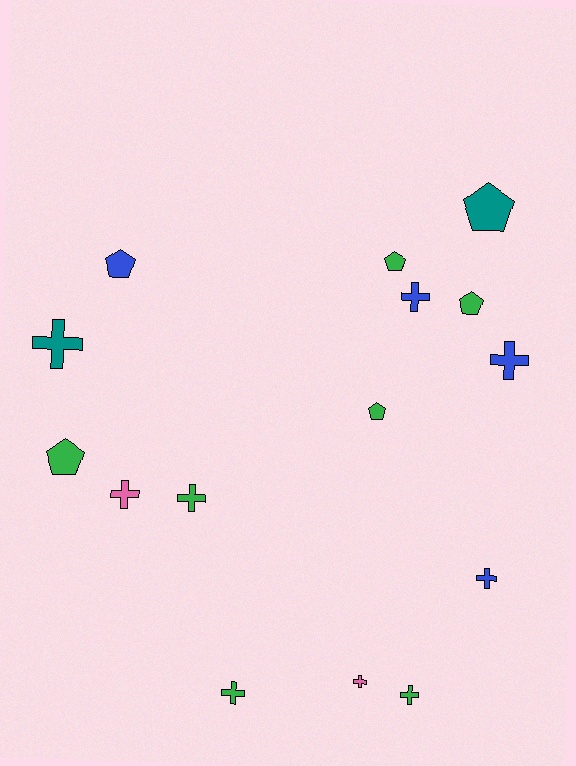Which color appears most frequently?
Green, with 7 objects.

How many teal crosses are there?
There is 1 teal cross.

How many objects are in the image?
There are 15 objects.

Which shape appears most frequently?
Cross, with 9 objects.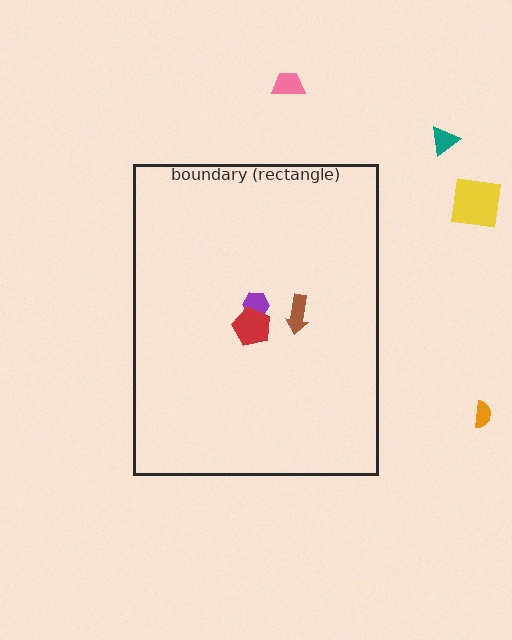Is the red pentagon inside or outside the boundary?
Inside.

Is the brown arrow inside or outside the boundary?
Inside.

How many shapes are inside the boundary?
3 inside, 4 outside.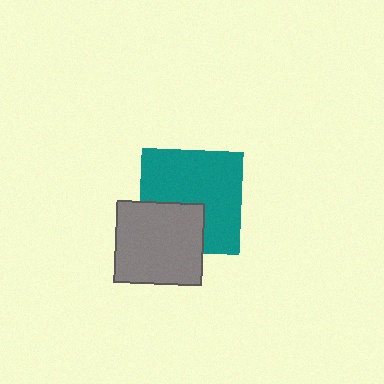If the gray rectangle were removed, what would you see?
You would see the complete teal square.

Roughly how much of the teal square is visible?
Most of it is visible (roughly 69%).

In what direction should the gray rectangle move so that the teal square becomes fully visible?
The gray rectangle should move down. That is the shortest direction to clear the overlap and leave the teal square fully visible.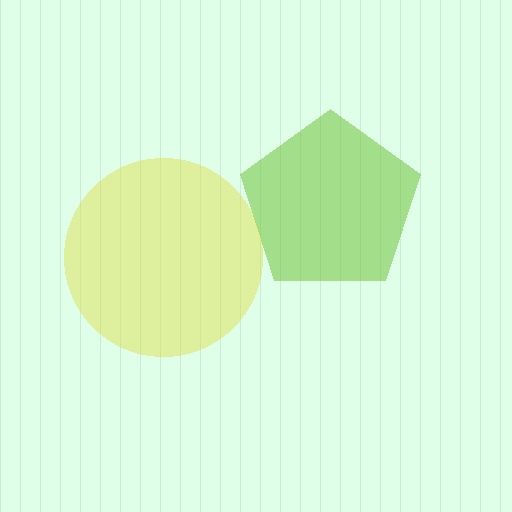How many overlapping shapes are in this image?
There are 2 overlapping shapes in the image.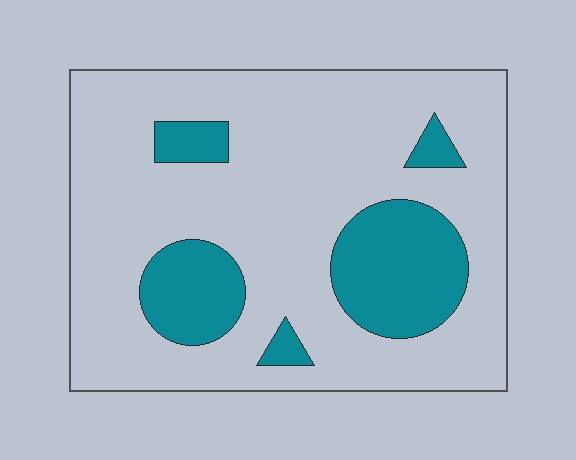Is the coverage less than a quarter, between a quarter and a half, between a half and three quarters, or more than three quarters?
Less than a quarter.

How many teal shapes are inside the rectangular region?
5.